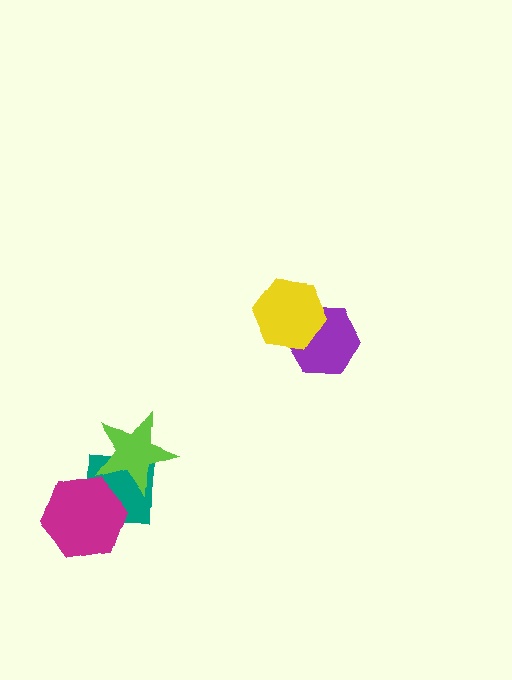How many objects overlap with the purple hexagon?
1 object overlaps with the purple hexagon.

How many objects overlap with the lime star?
1 object overlaps with the lime star.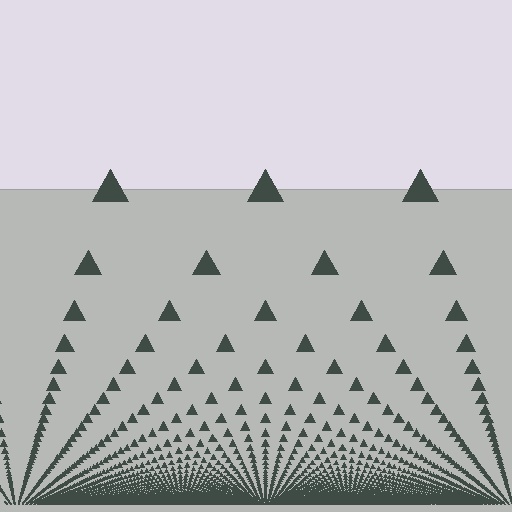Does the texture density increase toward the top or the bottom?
Density increases toward the bottom.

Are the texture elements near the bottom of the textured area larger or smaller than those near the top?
Smaller. The gradient is inverted — elements near the bottom are smaller and denser.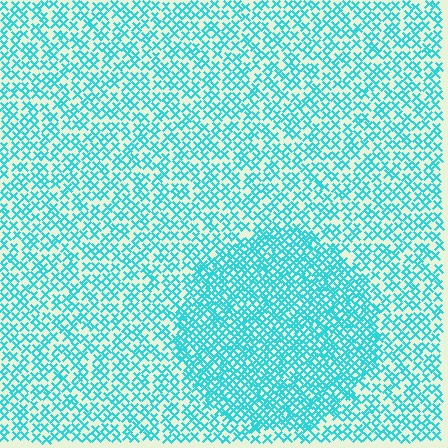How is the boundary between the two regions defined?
The boundary is defined by a change in element density (approximately 1.8x ratio). All elements are the same color, size, and shape.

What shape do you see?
I see a circle.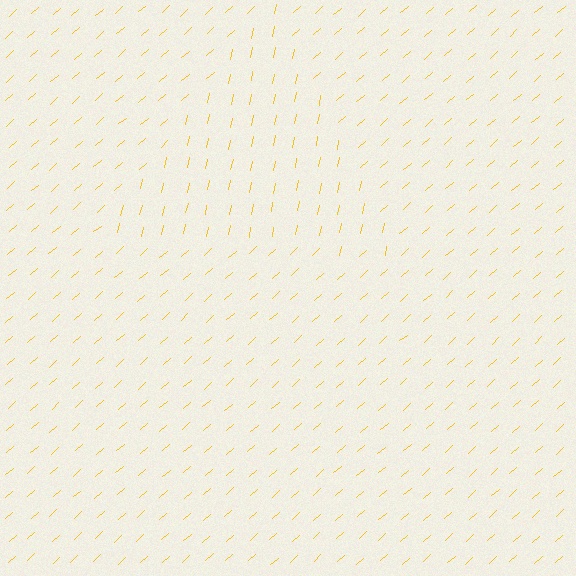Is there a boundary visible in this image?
Yes, there is a texture boundary formed by a change in line orientation.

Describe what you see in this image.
The image is filled with small yellow line segments. A triangle region in the image has lines oriented differently from the surrounding lines, creating a visible texture boundary.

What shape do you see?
I see a triangle.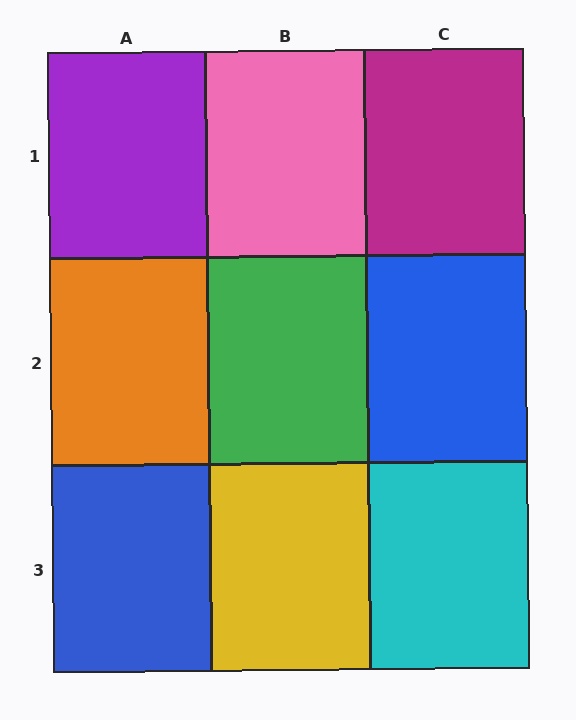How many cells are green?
1 cell is green.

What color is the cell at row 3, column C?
Cyan.